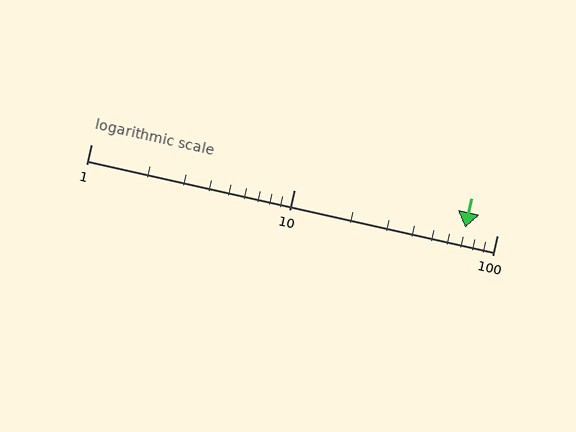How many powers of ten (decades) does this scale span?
The scale spans 2 decades, from 1 to 100.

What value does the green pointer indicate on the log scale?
The pointer indicates approximately 70.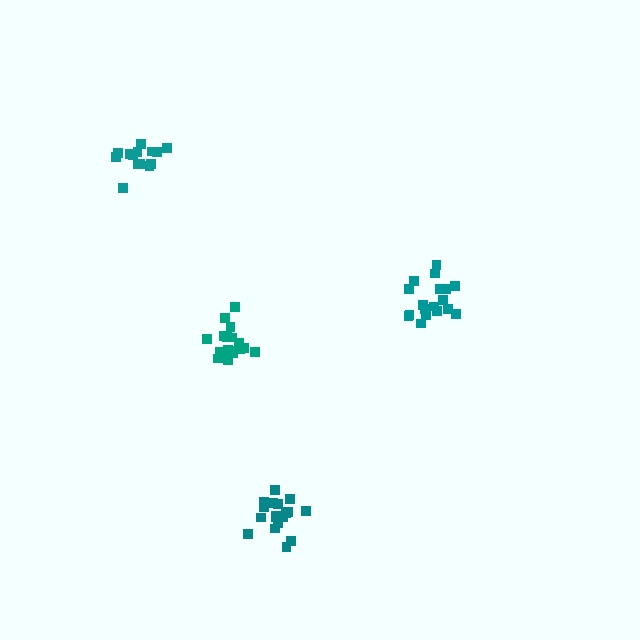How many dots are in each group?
Group 1: 18 dots, Group 2: 18 dots, Group 3: 14 dots, Group 4: 18 dots (68 total).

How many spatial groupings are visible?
There are 4 spatial groupings.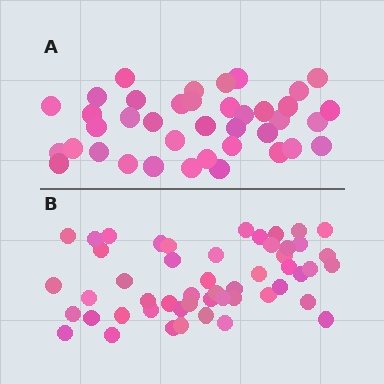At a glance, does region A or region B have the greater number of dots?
Region B (the bottom region) has more dots.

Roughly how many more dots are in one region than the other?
Region B has roughly 12 or so more dots than region A.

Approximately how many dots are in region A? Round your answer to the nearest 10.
About 40 dots. (The exact count is 39, which rounds to 40.)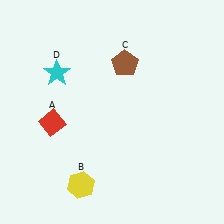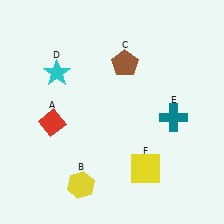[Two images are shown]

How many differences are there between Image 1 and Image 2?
There are 2 differences between the two images.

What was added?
A teal cross (E), a yellow square (F) were added in Image 2.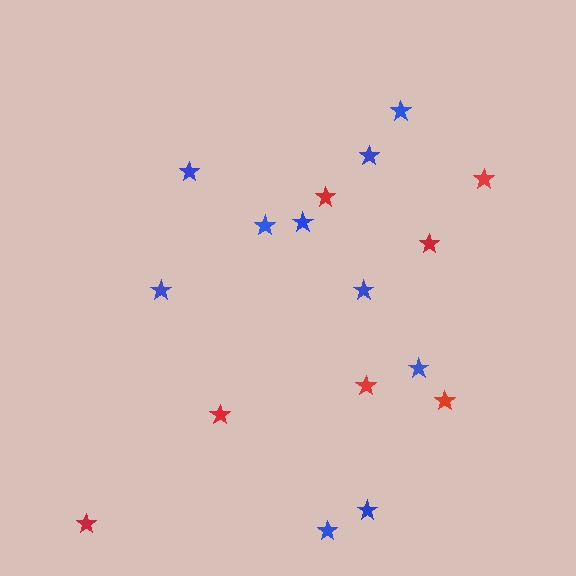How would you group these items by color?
There are 2 groups: one group of red stars (7) and one group of blue stars (10).